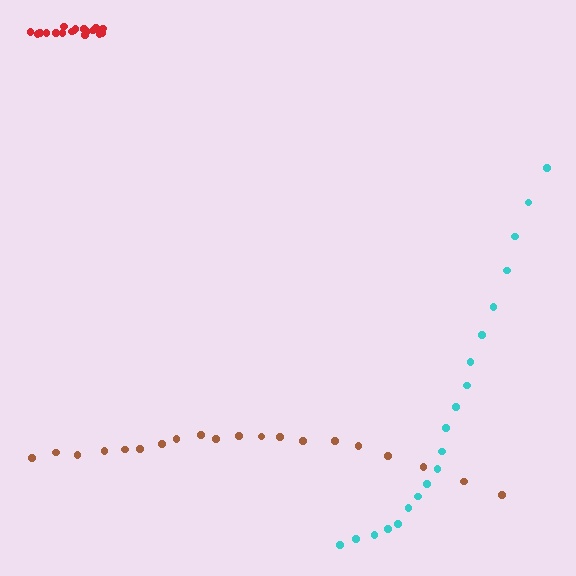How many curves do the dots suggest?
There are 3 distinct paths.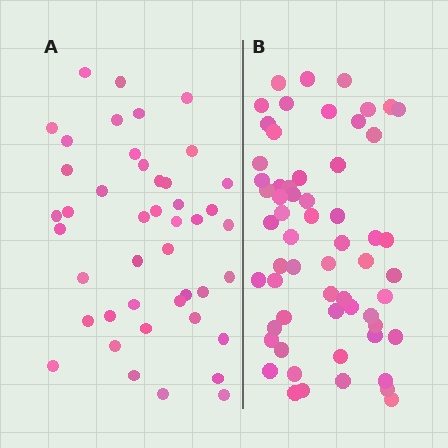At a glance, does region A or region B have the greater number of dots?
Region B (the right region) has more dots.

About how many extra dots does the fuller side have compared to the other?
Region B has approximately 15 more dots than region A.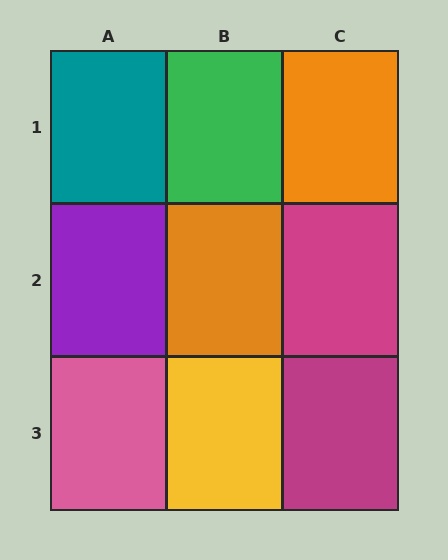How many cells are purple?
1 cell is purple.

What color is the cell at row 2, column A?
Purple.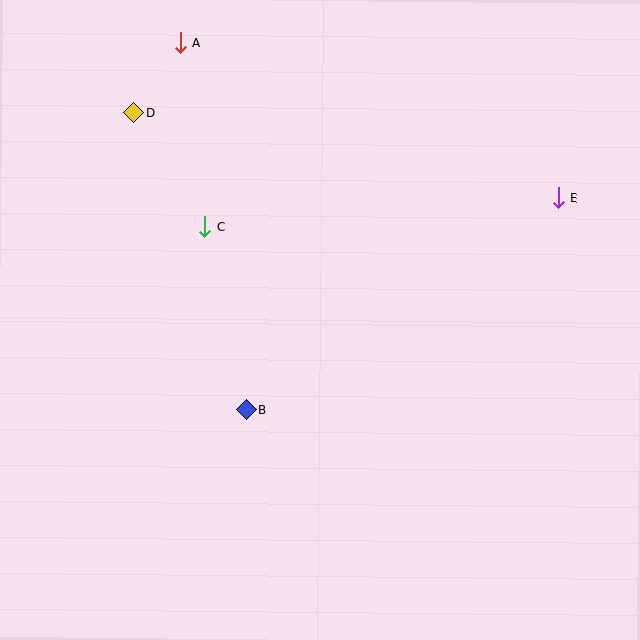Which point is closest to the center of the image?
Point B at (246, 410) is closest to the center.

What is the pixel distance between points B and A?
The distance between B and A is 374 pixels.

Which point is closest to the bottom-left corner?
Point B is closest to the bottom-left corner.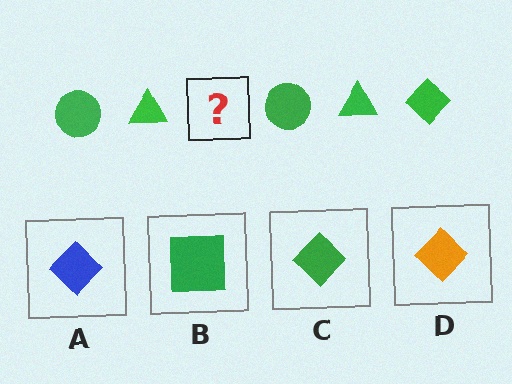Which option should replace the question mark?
Option C.